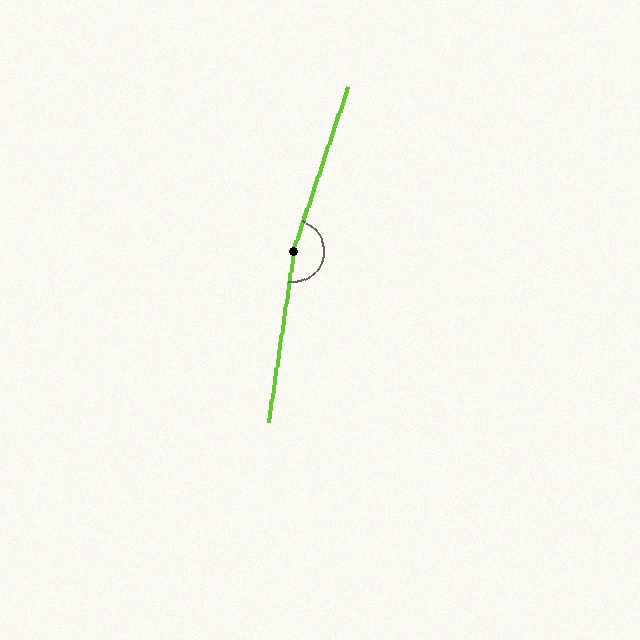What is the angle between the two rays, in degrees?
Approximately 170 degrees.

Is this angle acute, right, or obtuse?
It is obtuse.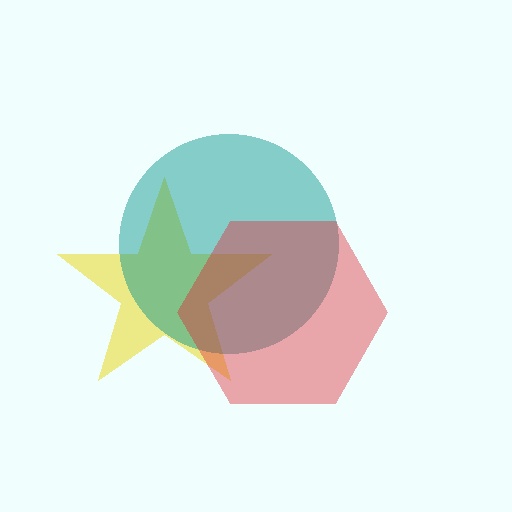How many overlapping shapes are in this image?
There are 3 overlapping shapes in the image.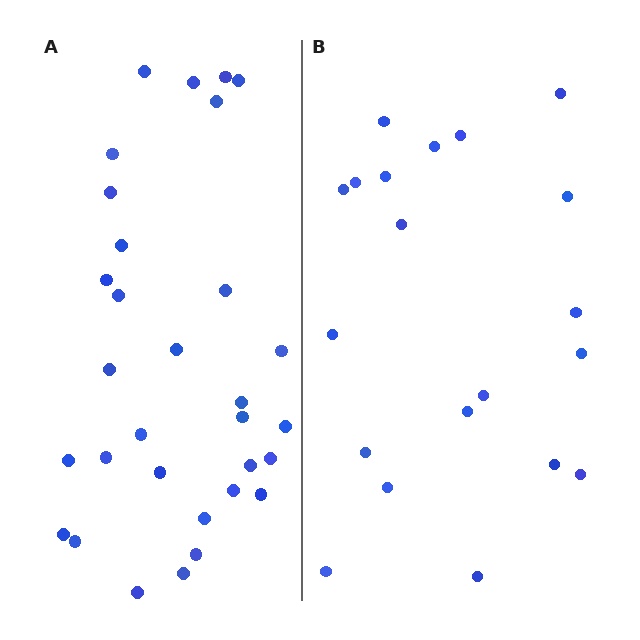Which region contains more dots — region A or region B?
Region A (the left region) has more dots.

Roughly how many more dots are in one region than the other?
Region A has roughly 12 or so more dots than region B.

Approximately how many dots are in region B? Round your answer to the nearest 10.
About 20 dots.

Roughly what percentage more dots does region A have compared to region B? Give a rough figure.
About 55% more.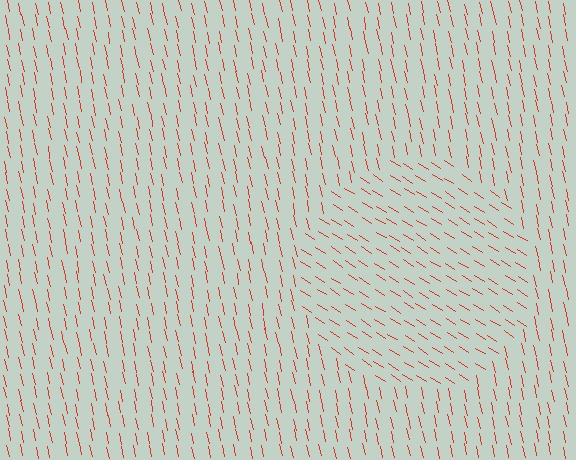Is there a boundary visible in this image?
Yes, there is a texture boundary formed by a change in line orientation.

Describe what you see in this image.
The image is filled with small red line segments. A circle region in the image has lines oriented differently from the surrounding lines, creating a visible texture boundary.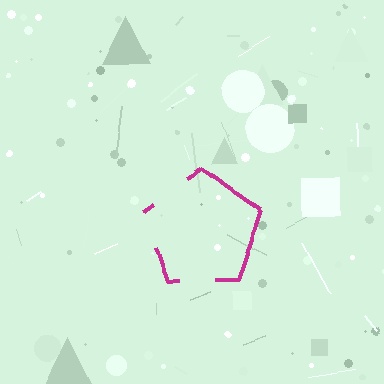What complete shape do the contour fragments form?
The contour fragments form a pentagon.